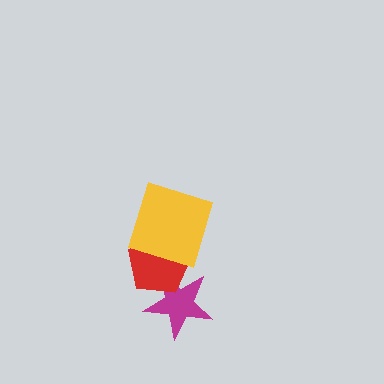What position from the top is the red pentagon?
The red pentagon is 2nd from the top.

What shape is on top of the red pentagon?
The yellow square is on top of the red pentagon.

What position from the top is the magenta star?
The magenta star is 3rd from the top.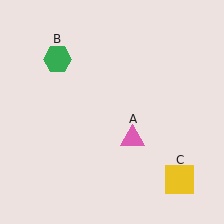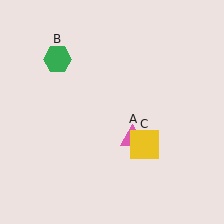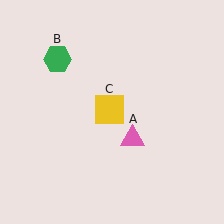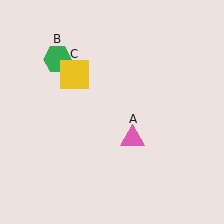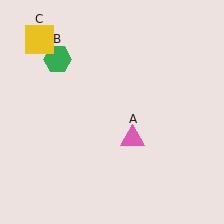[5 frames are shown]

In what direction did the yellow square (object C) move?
The yellow square (object C) moved up and to the left.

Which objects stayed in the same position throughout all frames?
Pink triangle (object A) and green hexagon (object B) remained stationary.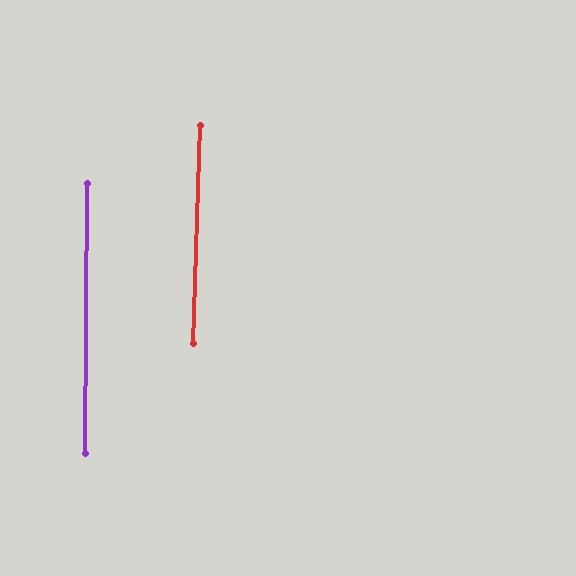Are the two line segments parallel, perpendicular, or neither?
Parallel — their directions differ by only 1.3°.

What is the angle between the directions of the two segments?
Approximately 1 degree.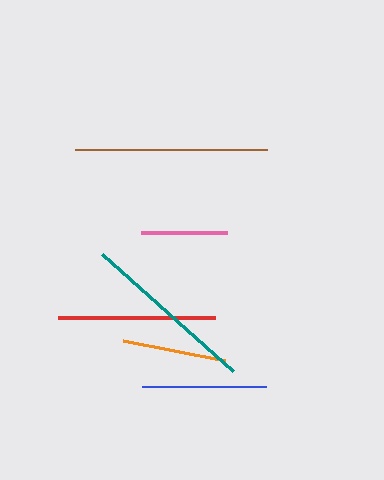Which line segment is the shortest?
The pink line is the shortest at approximately 86 pixels.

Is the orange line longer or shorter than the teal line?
The teal line is longer than the orange line.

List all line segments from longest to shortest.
From longest to shortest: brown, teal, red, blue, orange, pink.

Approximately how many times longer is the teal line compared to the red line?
The teal line is approximately 1.1 times the length of the red line.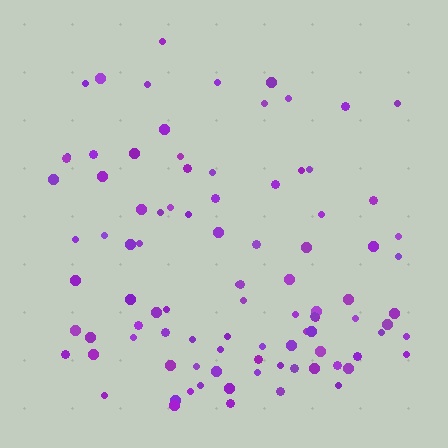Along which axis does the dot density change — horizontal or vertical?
Vertical.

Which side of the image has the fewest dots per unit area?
The top.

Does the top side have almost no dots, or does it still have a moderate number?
Still a moderate number, just noticeably fewer than the bottom.